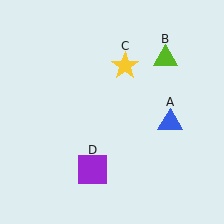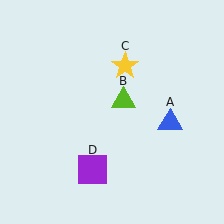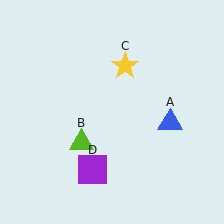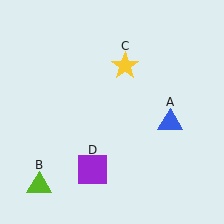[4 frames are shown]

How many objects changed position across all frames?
1 object changed position: lime triangle (object B).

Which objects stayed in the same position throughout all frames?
Blue triangle (object A) and yellow star (object C) and purple square (object D) remained stationary.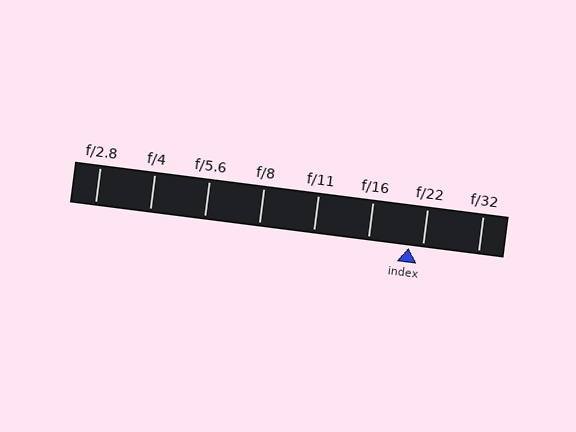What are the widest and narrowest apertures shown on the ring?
The widest aperture shown is f/2.8 and the narrowest is f/32.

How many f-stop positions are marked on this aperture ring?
There are 8 f-stop positions marked.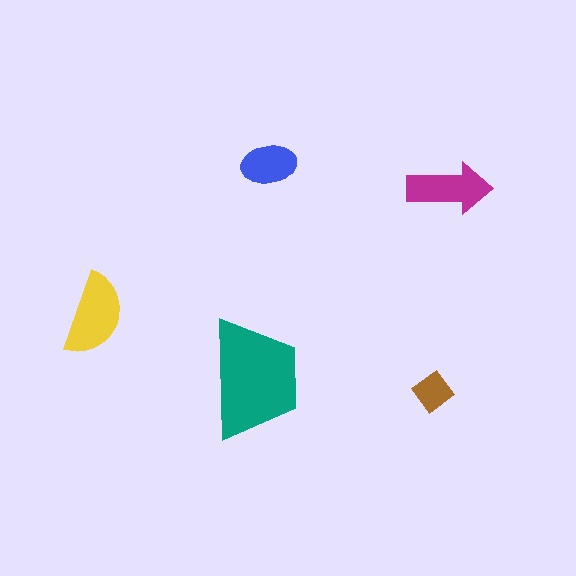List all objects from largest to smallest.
The teal trapezoid, the yellow semicircle, the magenta arrow, the blue ellipse, the brown diamond.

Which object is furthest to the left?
The yellow semicircle is leftmost.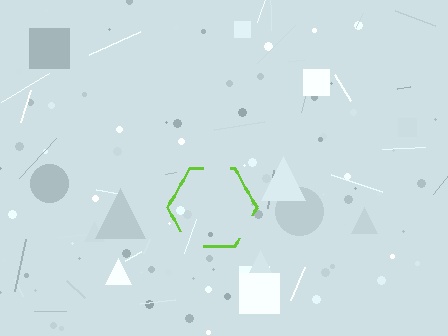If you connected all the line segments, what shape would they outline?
They would outline a hexagon.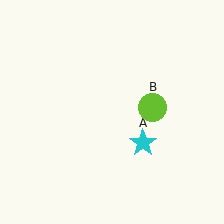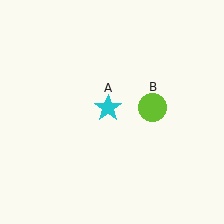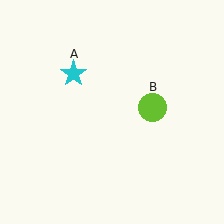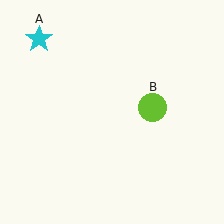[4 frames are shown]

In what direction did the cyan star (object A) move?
The cyan star (object A) moved up and to the left.